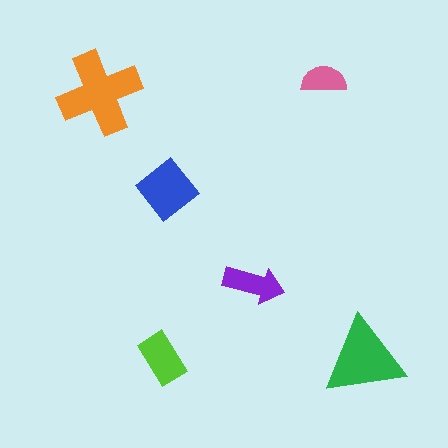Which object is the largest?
The orange cross.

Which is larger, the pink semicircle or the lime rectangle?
The lime rectangle.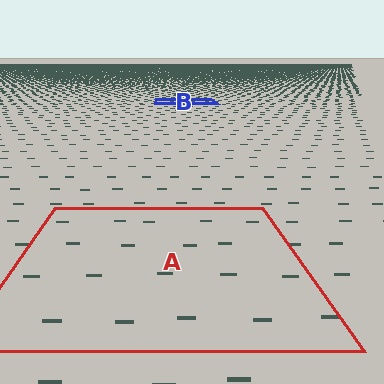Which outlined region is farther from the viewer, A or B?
Region B is farther from the viewer — the texture elements inside it appear smaller and more densely packed.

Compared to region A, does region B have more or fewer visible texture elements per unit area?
Region B has more texture elements per unit area — they are packed more densely because it is farther away.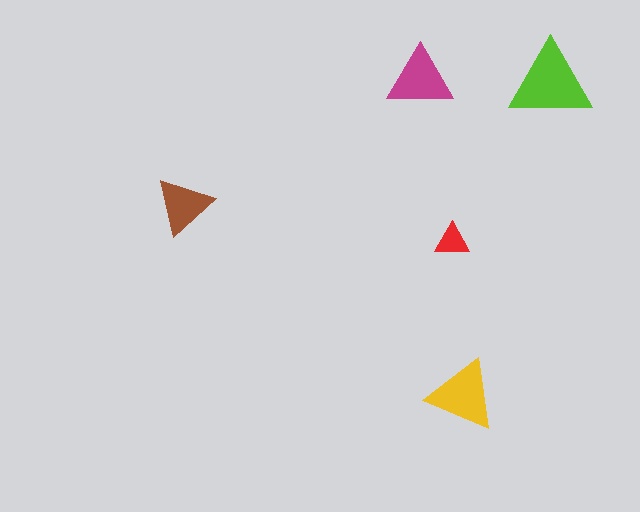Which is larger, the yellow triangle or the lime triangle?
The lime one.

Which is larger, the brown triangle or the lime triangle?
The lime one.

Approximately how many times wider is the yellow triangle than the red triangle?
About 2 times wider.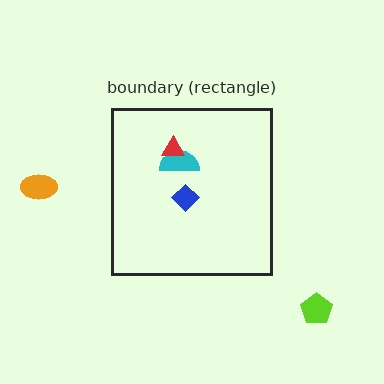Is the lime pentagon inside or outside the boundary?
Outside.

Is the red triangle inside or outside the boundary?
Inside.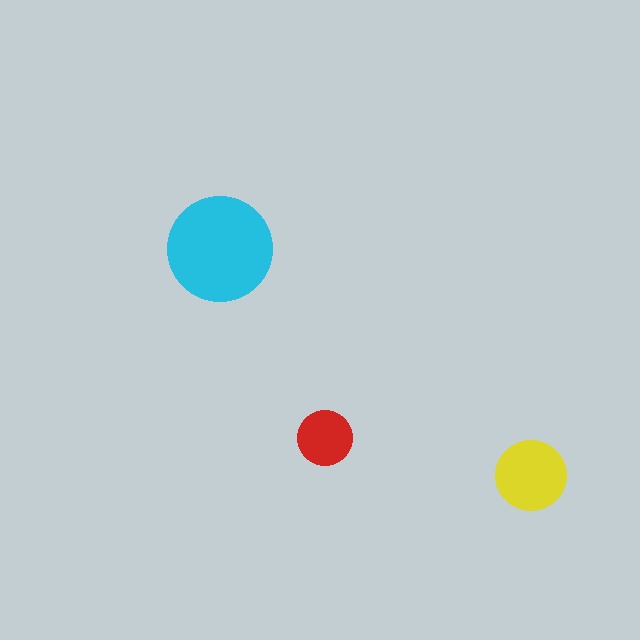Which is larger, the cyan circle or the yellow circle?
The cyan one.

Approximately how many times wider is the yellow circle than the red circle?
About 1.5 times wider.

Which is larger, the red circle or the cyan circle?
The cyan one.